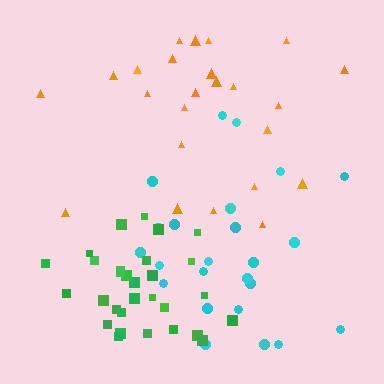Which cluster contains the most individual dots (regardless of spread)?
Green (31).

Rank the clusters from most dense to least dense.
green, cyan, orange.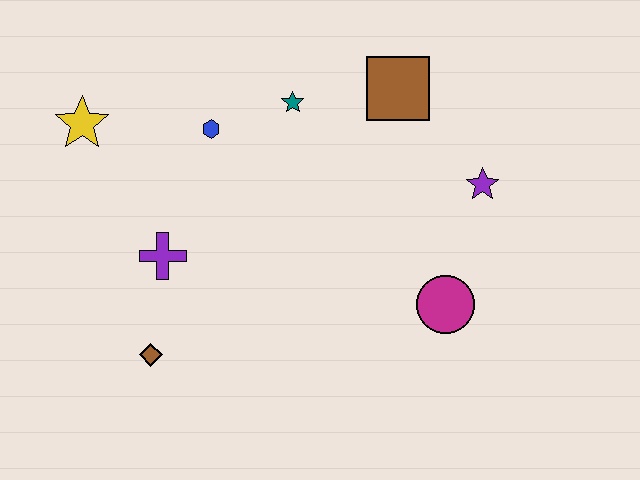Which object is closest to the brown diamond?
The purple cross is closest to the brown diamond.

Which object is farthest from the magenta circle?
The yellow star is farthest from the magenta circle.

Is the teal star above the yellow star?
Yes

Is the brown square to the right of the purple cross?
Yes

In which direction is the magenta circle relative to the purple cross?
The magenta circle is to the right of the purple cross.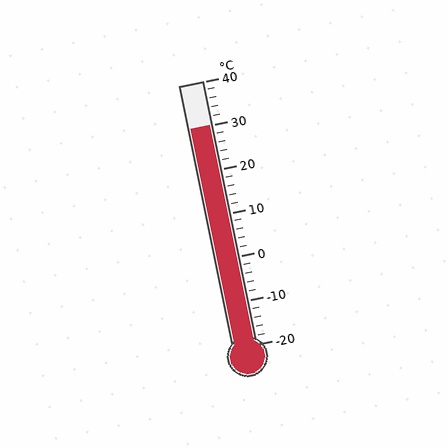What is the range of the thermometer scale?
The thermometer scale ranges from -20°C to 40°C.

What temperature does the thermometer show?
The thermometer shows approximately 30°C.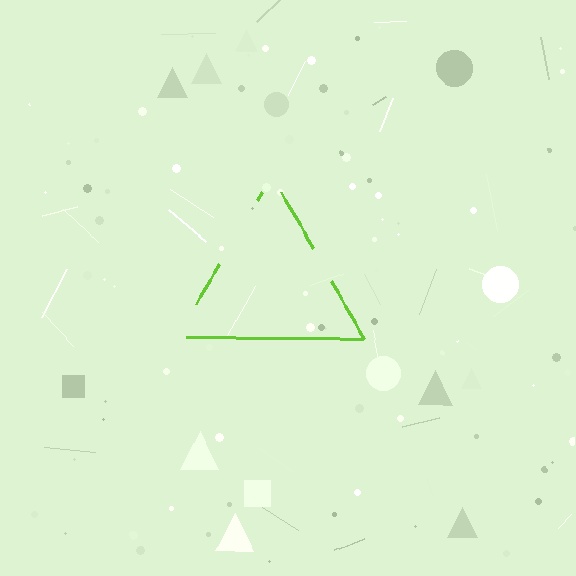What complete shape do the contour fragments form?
The contour fragments form a triangle.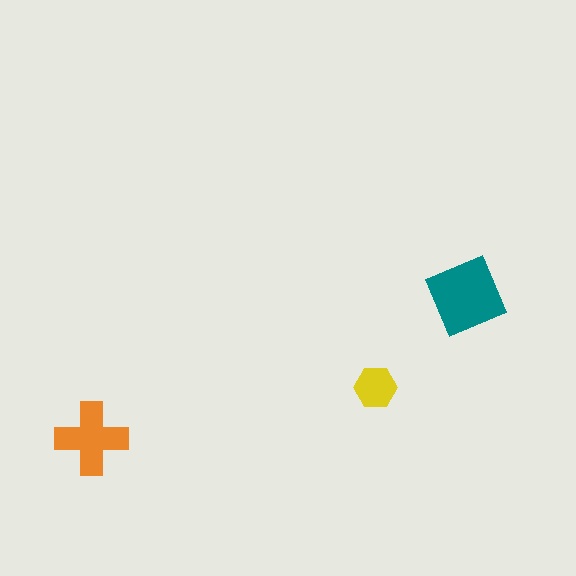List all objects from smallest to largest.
The yellow hexagon, the orange cross, the teal diamond.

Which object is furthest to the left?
The orange cross is leftmost.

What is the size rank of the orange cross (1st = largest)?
2nd.